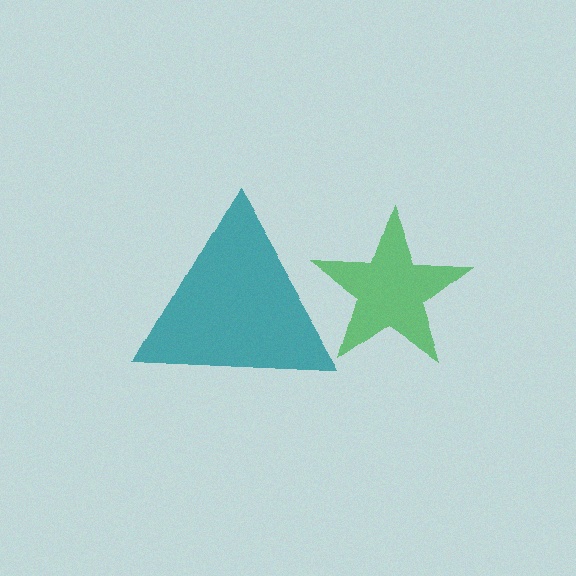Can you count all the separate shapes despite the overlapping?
Yes, there are 2 separate shapes.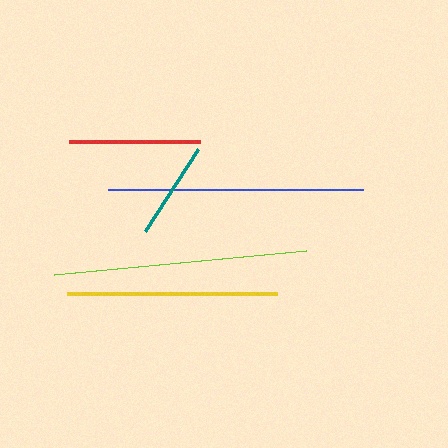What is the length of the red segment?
The red segment is approximately 131 pixels long.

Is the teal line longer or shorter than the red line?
The red line is longer than the teal line.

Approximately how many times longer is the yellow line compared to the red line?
The yellow line is approximately 1.6 times the length of the red line.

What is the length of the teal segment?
The teal segment is approximately 97 pixels long.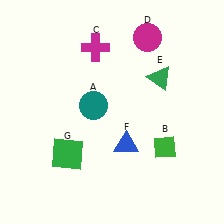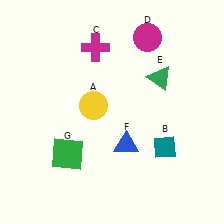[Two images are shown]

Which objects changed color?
A changed from teal to yellow. B changed from green to teal.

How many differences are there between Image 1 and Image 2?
There are 2 differences between the two images.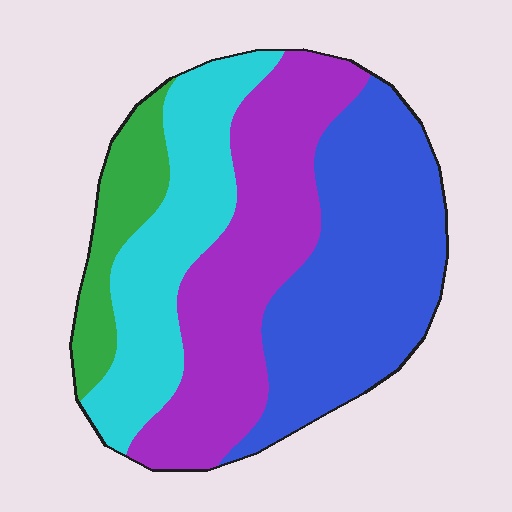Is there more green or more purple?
Purple.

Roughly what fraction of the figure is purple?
Purple takes up about one third (1/3) of the figure.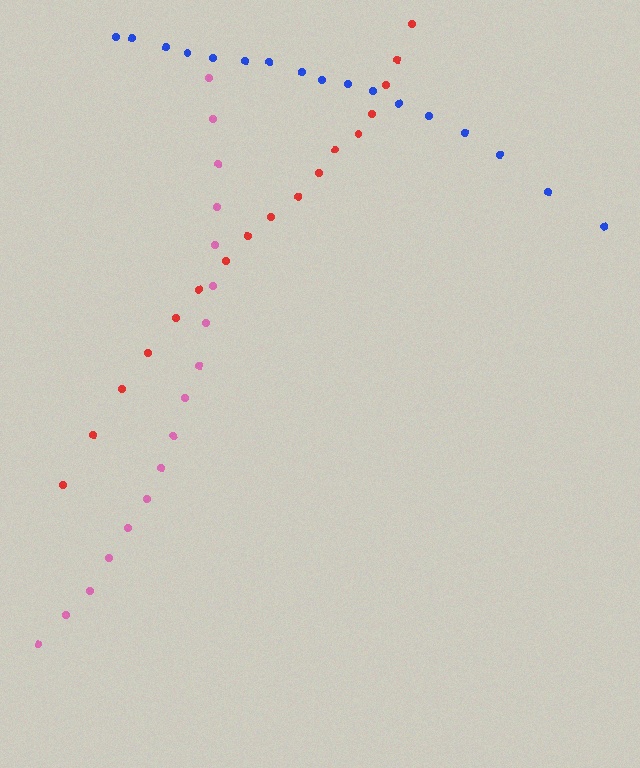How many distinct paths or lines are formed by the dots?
There are 3 distinct paths.